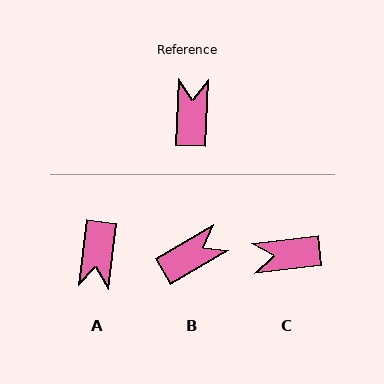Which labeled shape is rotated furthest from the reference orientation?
A, about 176 degrees away.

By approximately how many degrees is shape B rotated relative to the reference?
Approximately 56 degrees clockwise.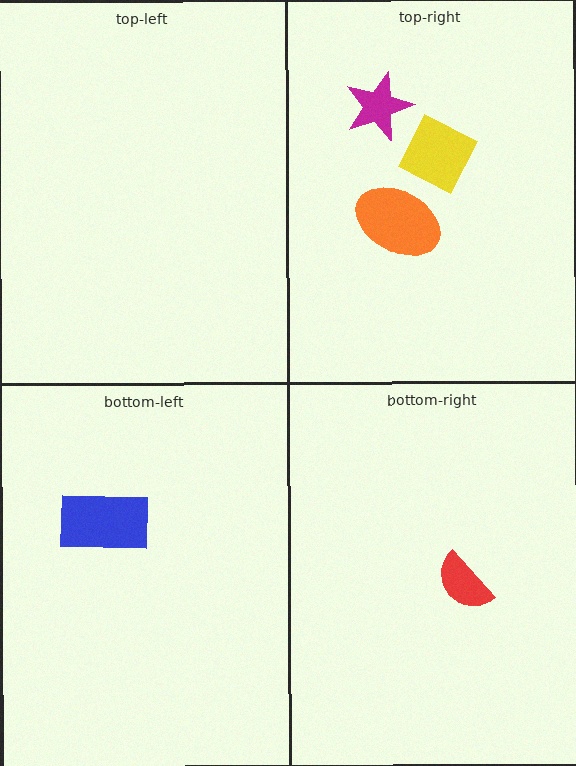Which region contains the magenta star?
The top-right region.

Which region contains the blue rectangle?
The bottom-left region.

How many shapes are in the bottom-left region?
1.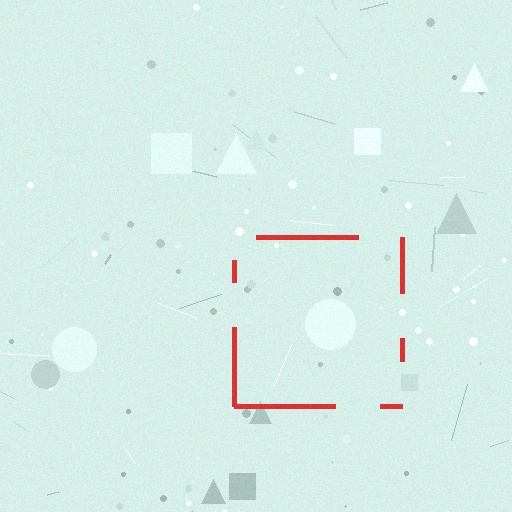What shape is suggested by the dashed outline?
The dashed outline suggests a square.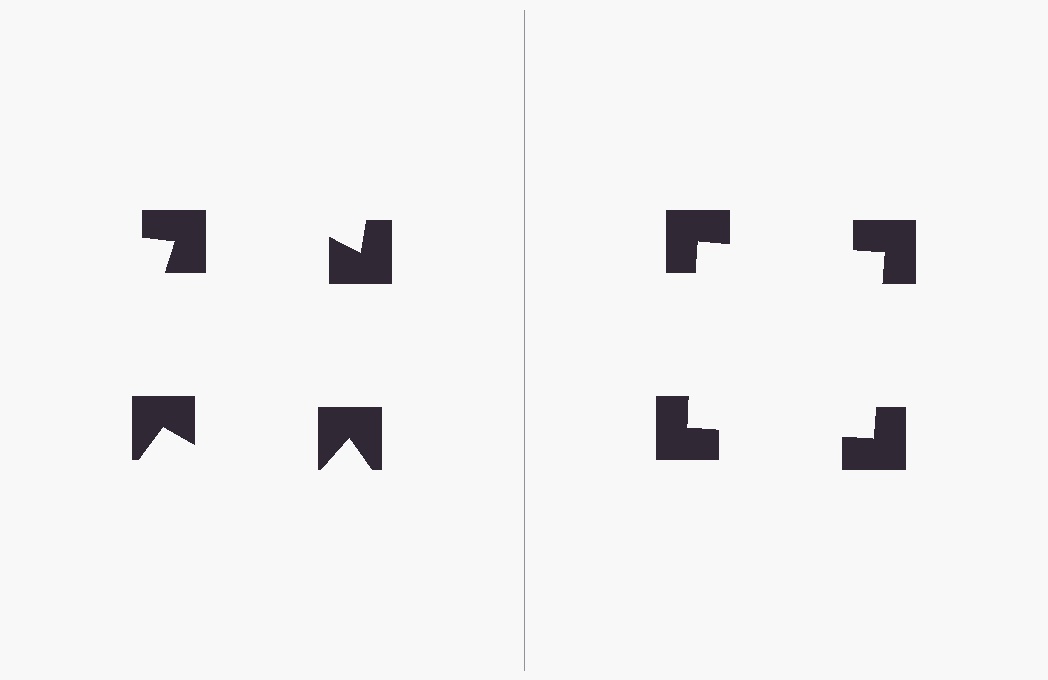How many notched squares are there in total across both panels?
8 — 4 on each side.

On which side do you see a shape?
An illusory square appears on the right side. On the left side the wedge cuts are rotated, so no coherent shape forms.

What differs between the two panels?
The notched squares are positioned identically on both sides; only the wedge orientations differ. On the right they align to a square; on the left they are misaligned.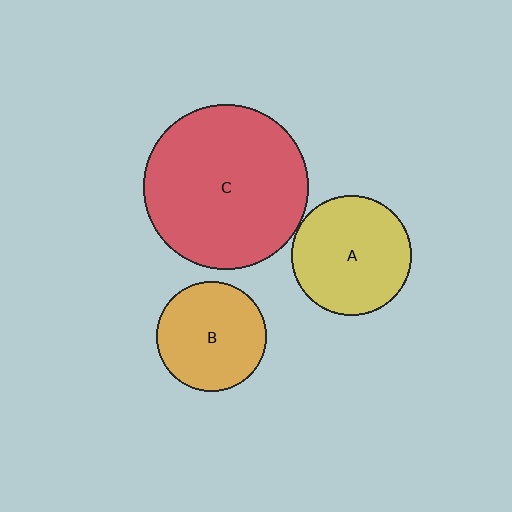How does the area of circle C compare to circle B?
Approximately 2.3 times.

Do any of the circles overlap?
No, none of the circles overlap.